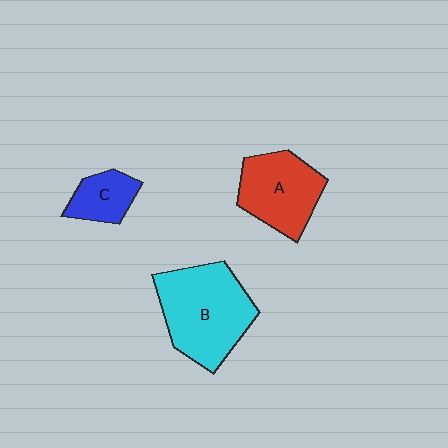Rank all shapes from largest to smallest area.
From largest to smallest: B (cyan), A (red), C (blue).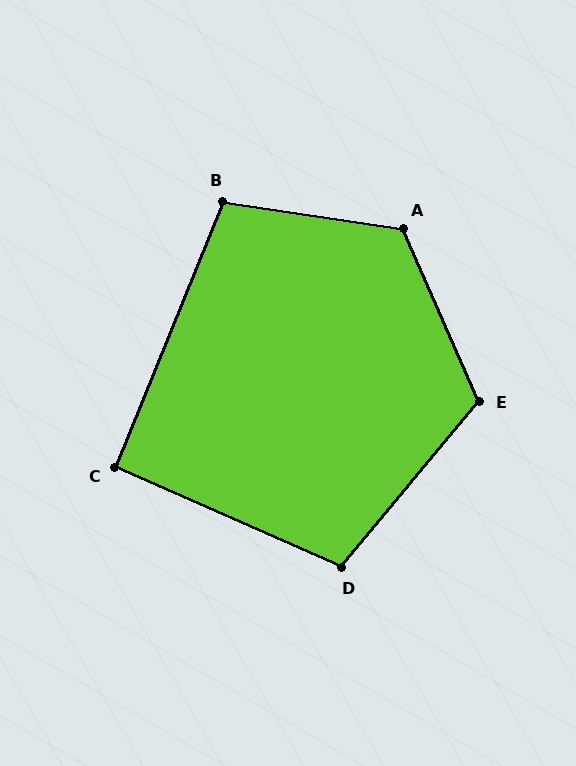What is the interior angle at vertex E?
Approximately 117 degrees (obtuse).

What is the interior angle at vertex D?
Approximately 106 degrees (obtuse).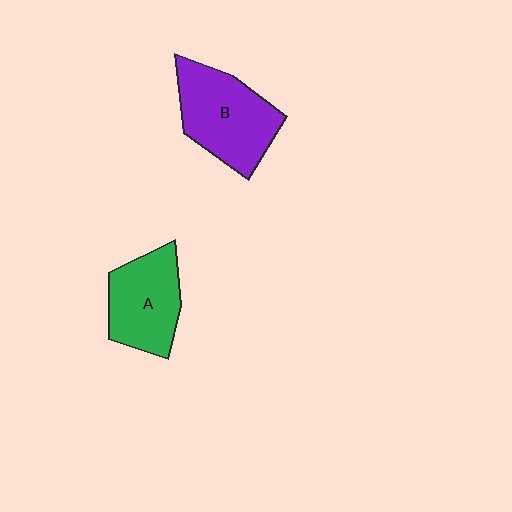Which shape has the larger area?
Shape B (purple).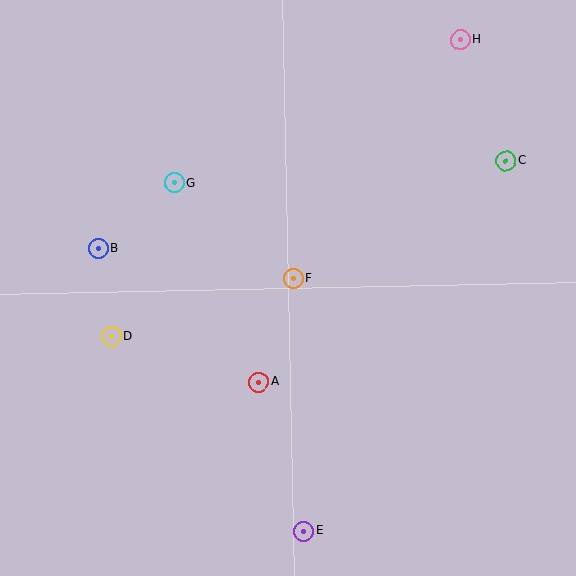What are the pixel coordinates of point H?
Point H is at (460, 40).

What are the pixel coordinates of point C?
Point C is at (506, 161).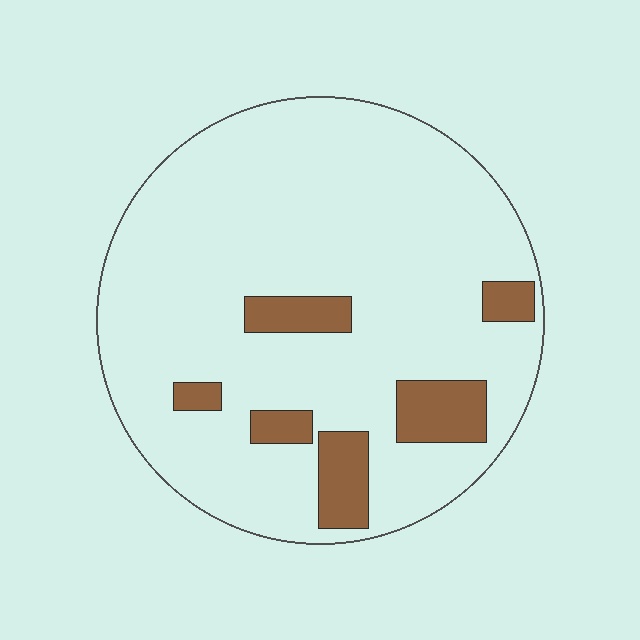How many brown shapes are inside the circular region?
6.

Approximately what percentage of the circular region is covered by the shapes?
Approximately 15%.